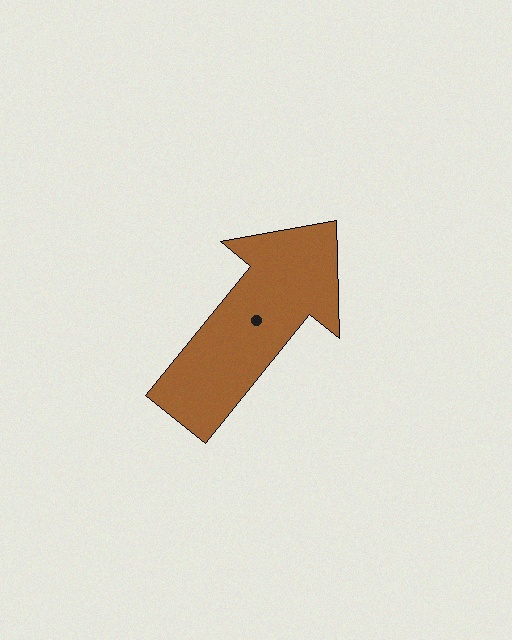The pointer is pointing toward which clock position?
Roughly 1 o'clock.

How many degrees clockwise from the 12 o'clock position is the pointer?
Approximately 39 degrees.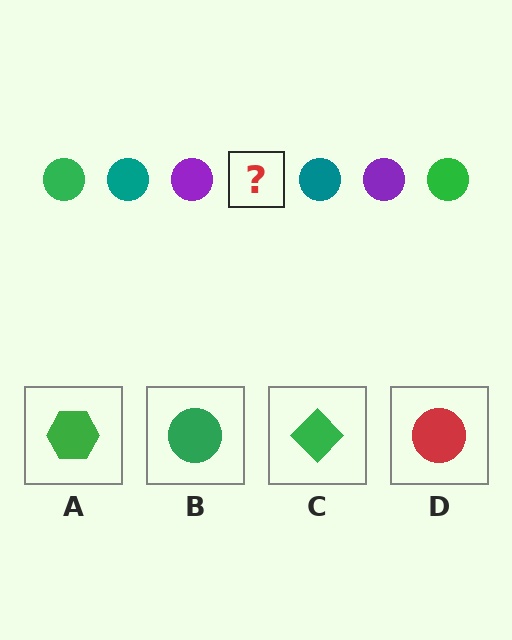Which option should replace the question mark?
Option B.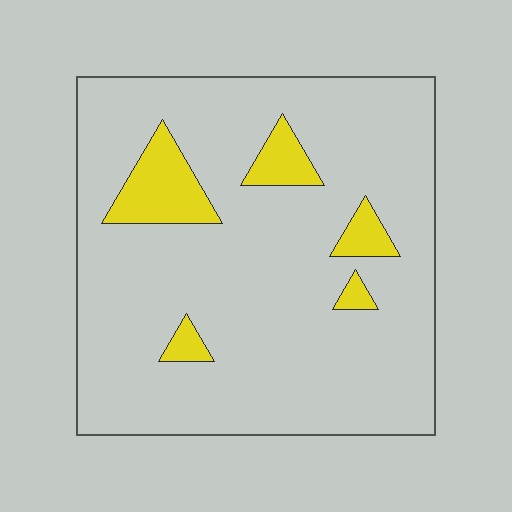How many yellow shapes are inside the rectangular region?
5.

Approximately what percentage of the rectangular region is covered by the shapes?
Approximately 10%.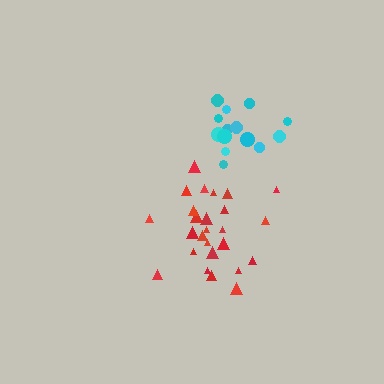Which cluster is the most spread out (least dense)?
Cyan.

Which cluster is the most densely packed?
Red.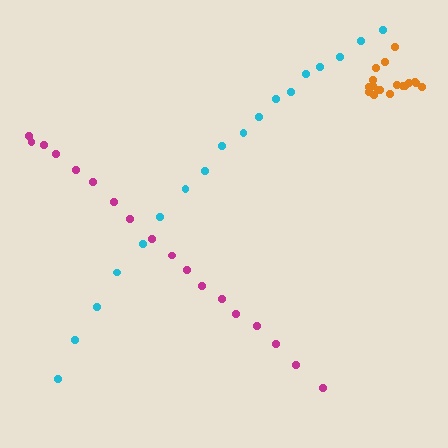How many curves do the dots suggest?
There are 3 distinct paths.